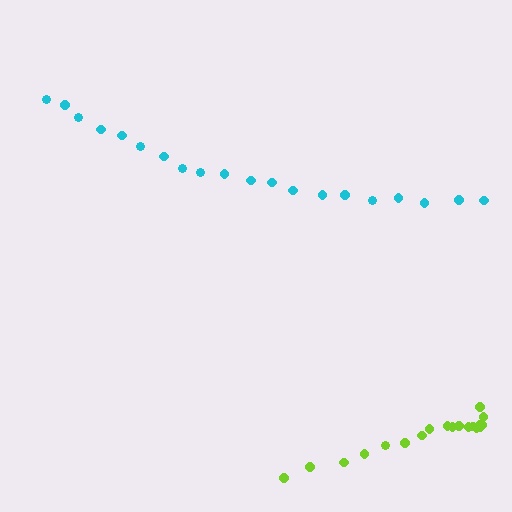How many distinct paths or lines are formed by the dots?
There are 2 distinct paths.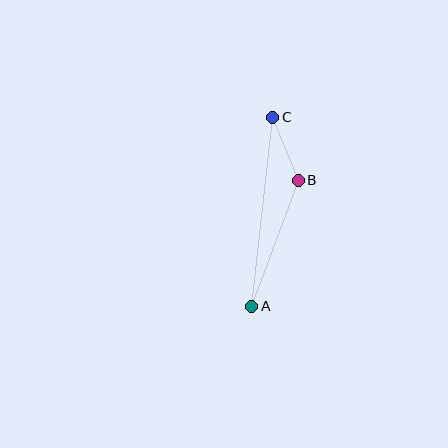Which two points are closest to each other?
Points B and C are closest to each other.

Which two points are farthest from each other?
Points A and C are farthest from each other.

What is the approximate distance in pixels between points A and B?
The distance between A and B is approximately 134 pixels.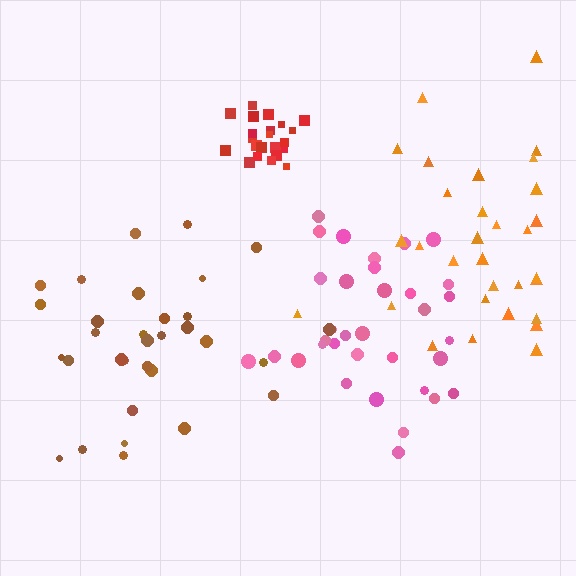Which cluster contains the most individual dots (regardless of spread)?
Pink (34).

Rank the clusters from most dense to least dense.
red, brown, pink, orange.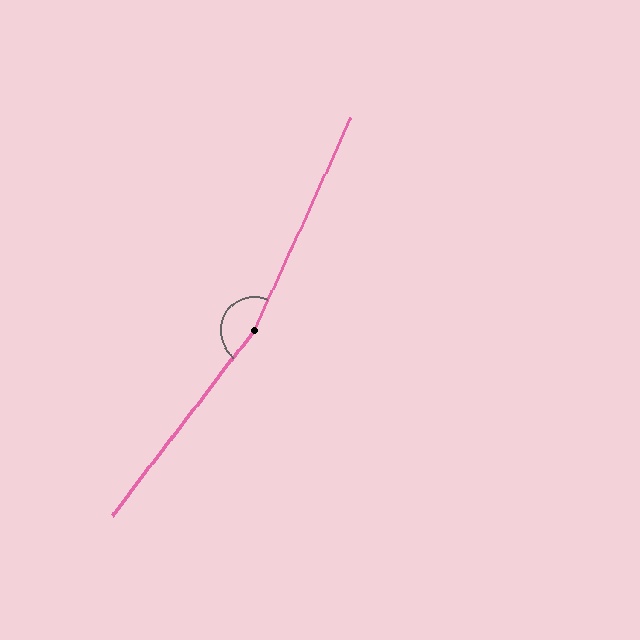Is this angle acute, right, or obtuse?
It is obtuse.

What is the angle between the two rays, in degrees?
Approximately 167 degrees.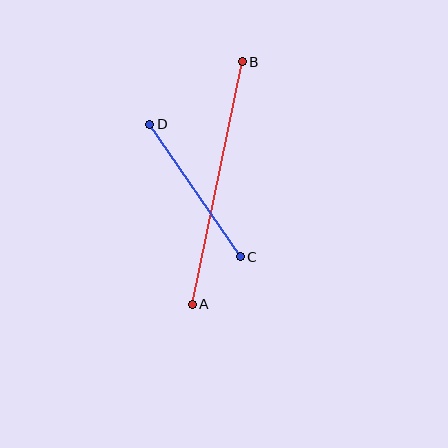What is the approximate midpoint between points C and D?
The midpoint is at approximately (195, 191) pixels.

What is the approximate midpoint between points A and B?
The midpoint is at approximately (217, 183) pixels.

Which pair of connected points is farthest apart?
Points A and B are farthest apart.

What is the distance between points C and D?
The distance is approximately 160 pixels.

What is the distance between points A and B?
The distance is approximately 248 pixels.